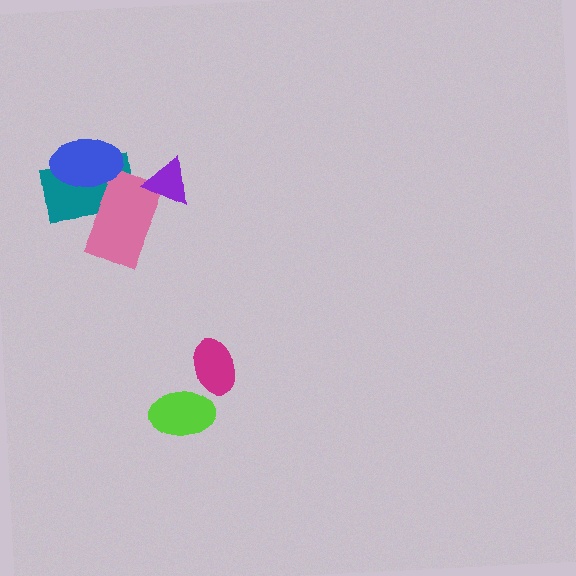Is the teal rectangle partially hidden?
Yes, it is partially covered by another shape.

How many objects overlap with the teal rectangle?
2 objects overlap with the teal rectangle.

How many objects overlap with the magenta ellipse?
0 objects overlap with the magenta ellipse.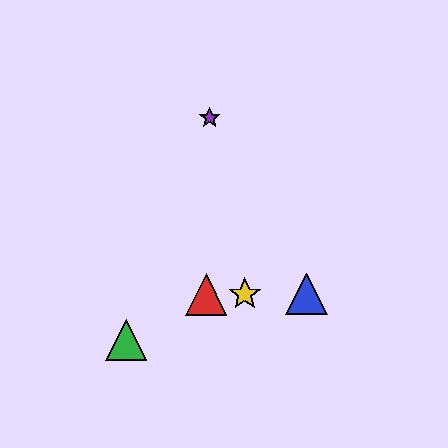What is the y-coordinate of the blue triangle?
The blue triangle is at y≈294.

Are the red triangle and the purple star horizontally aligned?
No, the red triangle is at y≈294 and the purple star is at y≈118.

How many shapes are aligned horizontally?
3 shapes (the red triangle, the blue triangle, the yellow star) are aligned horizontally.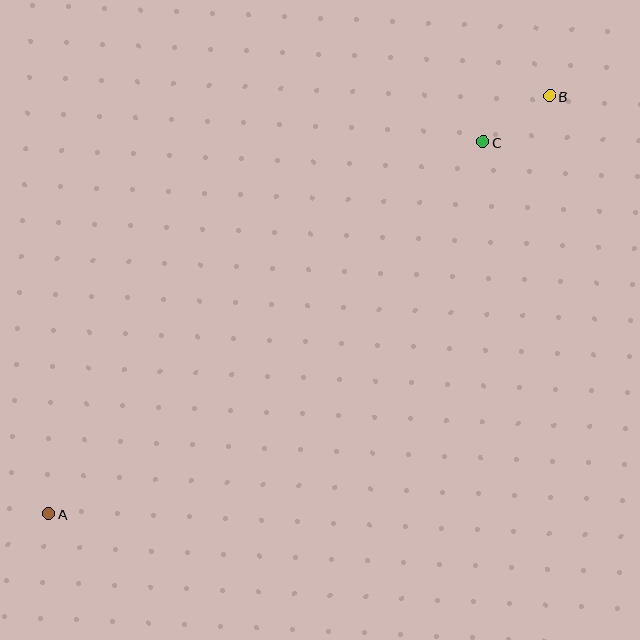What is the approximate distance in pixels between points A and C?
The distance between A and C is approximately 572 pixels.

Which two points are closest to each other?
Points B and C are closest to each other.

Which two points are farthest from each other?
Points A and B are farthest from each other.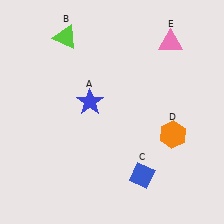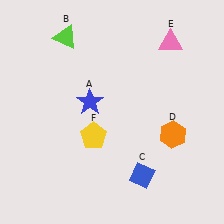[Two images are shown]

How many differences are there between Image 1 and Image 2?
There is 1 difference between the two images.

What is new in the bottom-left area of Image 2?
A yellow pentagon (F) was added in the bottom-left area of Image 2.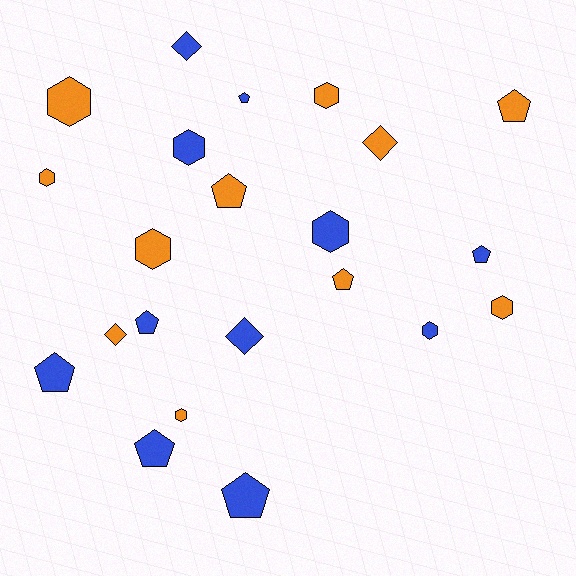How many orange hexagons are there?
There are 6 orange hexagons.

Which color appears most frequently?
Orange, with 11 objects.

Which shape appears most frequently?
Hexagon, with 9 objects.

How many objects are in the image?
There are 22 objects.